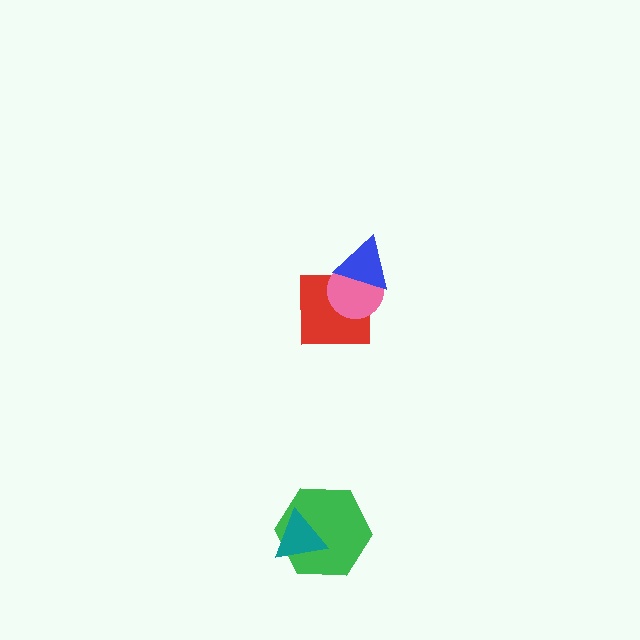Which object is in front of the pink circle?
The blue triangle is in front of the pink circle.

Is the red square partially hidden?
Yes, it is partially covered by another shape.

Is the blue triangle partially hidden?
No, no other shape covers it.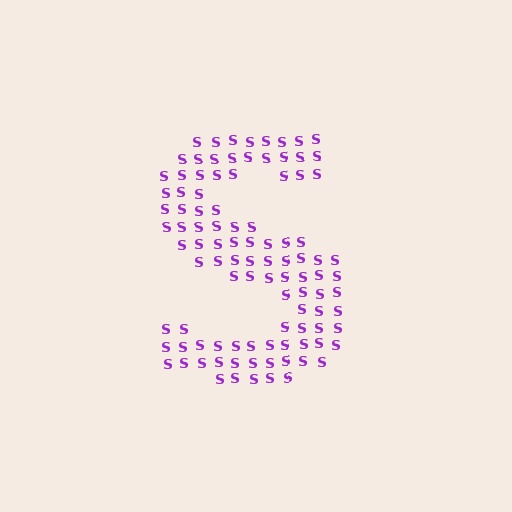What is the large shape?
The large shape is the letter S.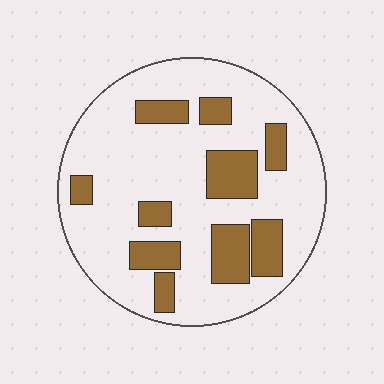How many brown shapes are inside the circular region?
10.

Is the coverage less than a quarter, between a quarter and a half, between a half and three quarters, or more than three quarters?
Less than a quarter.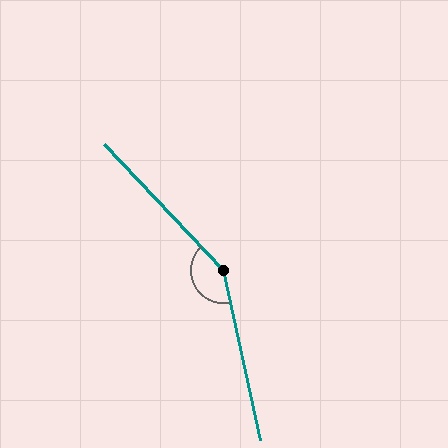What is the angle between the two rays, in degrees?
Approximately 149 degrees.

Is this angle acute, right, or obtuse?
It is obtuse.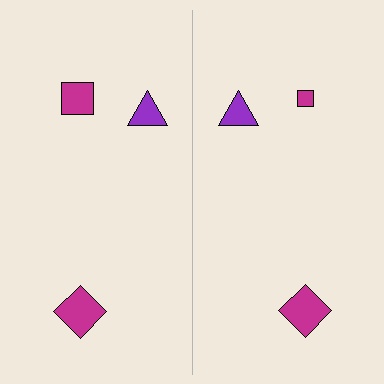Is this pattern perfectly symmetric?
No, the pattern is not perfectly symmetric. The magenta square on the right side has a different size than its mirror counterpart.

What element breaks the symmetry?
The magenta square on the right side has a different size than its mirror counterpart.